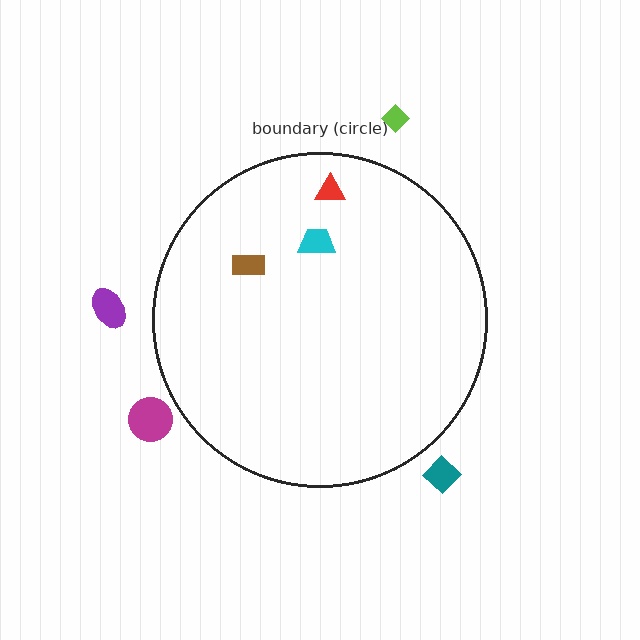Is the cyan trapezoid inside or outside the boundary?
Inside.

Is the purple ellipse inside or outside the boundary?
Outside.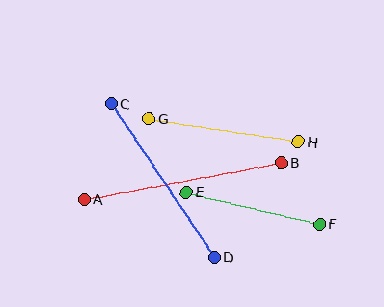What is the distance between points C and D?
The distance is approximately 185 pixels.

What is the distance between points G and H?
The distance is approximately 151 pixels.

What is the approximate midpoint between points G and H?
The midpoint is at approximately (224, 130) pixels.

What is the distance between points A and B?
The distance is approximately 199 pixels.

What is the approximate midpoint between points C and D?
The midpoint is at approximately (163, 180) pixels.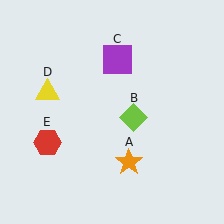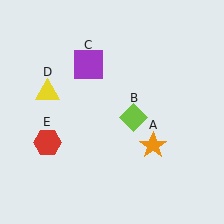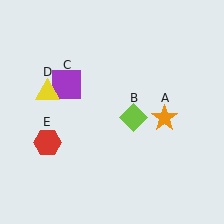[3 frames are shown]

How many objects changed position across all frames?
2 objects changed position: orange star (object A), purple square (object C).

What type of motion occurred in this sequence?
The orange star (object A), purple square (object C) rotated counterclockwise around the center of the scene.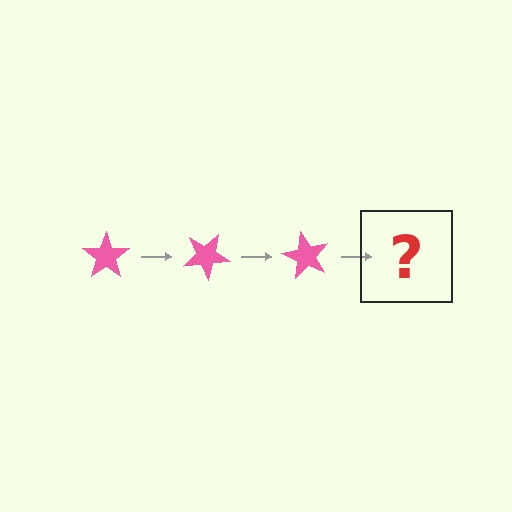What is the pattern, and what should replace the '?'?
The pattern is that the star rotates 30 degrees each step. The '?' should be a pink star rotated 90 degrees.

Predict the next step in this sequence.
The next step is a pink star rotated 90 degrees.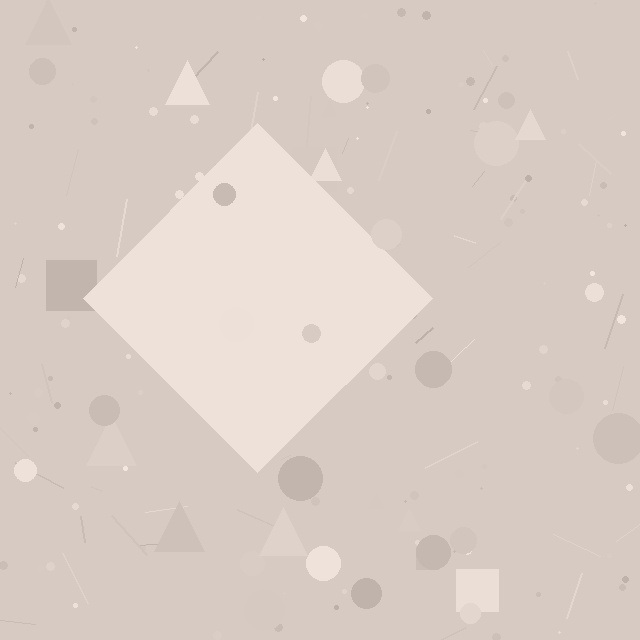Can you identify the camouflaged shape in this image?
The camouflaged shape is a diamond.